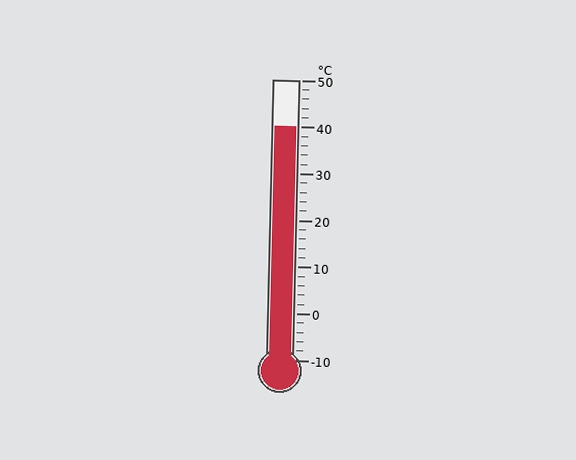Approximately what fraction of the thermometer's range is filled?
The thermometer is filled to approximately 85% of its range.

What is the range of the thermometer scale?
The thermometer scale ranges from -10°C to 50°C.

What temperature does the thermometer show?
The thermometer shows approximately 40°C.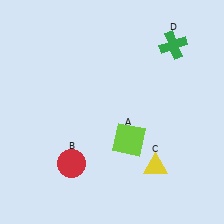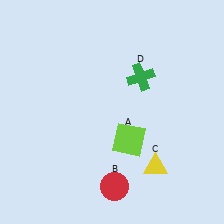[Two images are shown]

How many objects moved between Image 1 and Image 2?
2 objects moved between the two images.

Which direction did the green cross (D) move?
The green cross (D) moved left.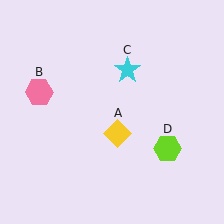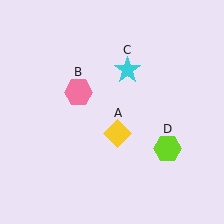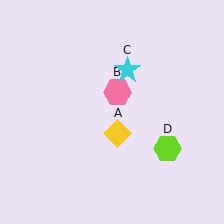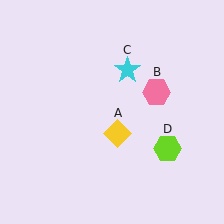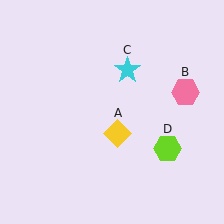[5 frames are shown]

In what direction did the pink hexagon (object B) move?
The pink hexagon (object B) moved right.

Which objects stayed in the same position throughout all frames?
Yellow diamond (object A) and cyan star (object C) and lime hexagon (object D) remained stationary.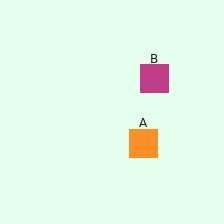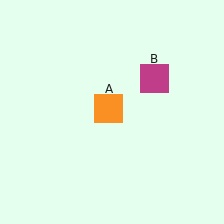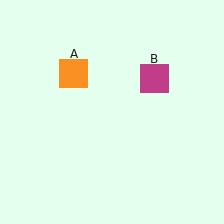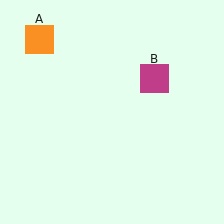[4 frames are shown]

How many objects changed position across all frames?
1 object changed position: orange square (object A).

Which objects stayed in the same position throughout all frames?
Magenta square (object B) remained stationary.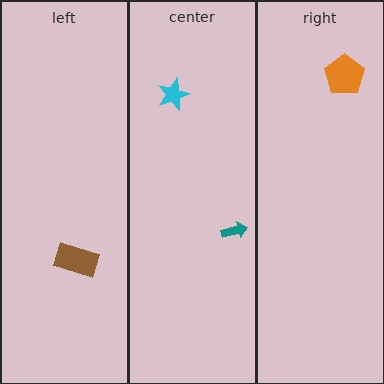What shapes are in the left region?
The brown rectangle.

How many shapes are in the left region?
1.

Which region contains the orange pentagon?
The right region.